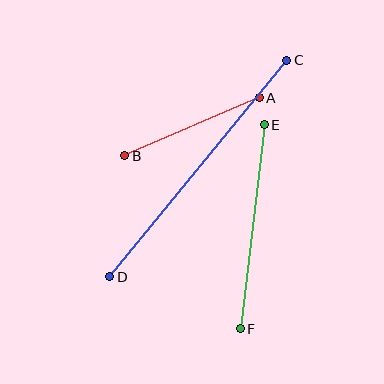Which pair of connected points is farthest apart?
Points C and D are farthest apart.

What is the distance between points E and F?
The distance is approximately 206 pixels.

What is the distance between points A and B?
The distance is approximately 146 pixels.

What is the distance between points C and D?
The distance is approximately 280 pixels.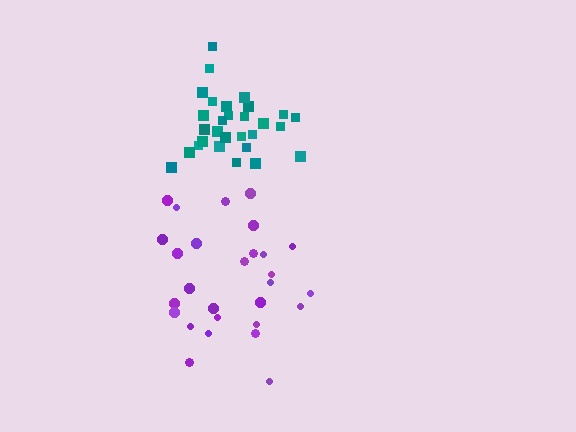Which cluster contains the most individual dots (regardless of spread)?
Teal (29).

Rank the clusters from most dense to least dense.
teal, purple.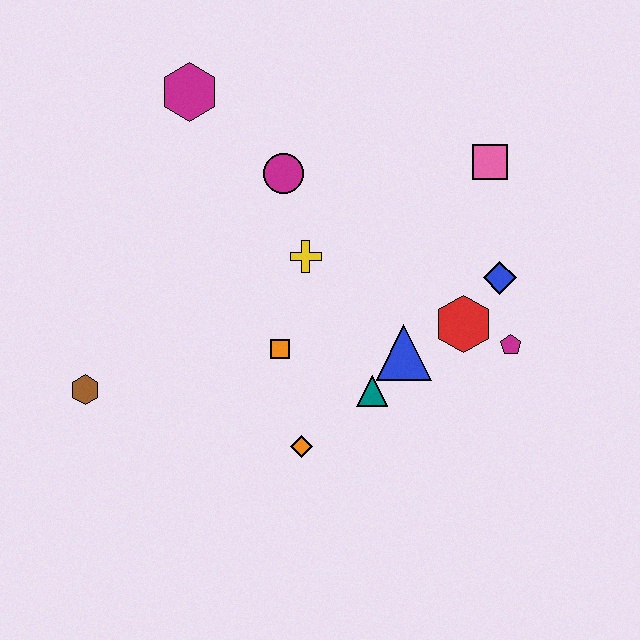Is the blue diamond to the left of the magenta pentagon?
Yes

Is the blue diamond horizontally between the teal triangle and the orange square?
No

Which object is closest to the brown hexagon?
The orange square is closest to the brown hexagon.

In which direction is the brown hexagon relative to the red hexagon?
The brown hexagon is to the left of the red hexagon.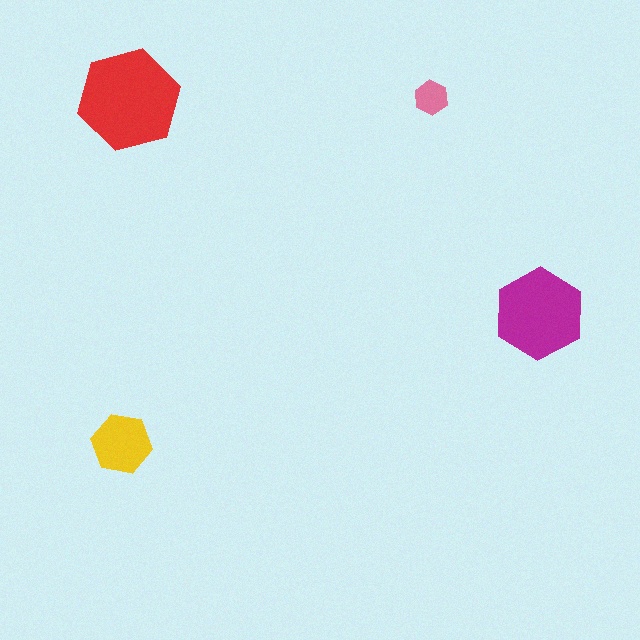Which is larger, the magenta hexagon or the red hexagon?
The red one.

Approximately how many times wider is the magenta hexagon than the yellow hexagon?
About 1.5 times wider.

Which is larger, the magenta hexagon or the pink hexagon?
The magenta one.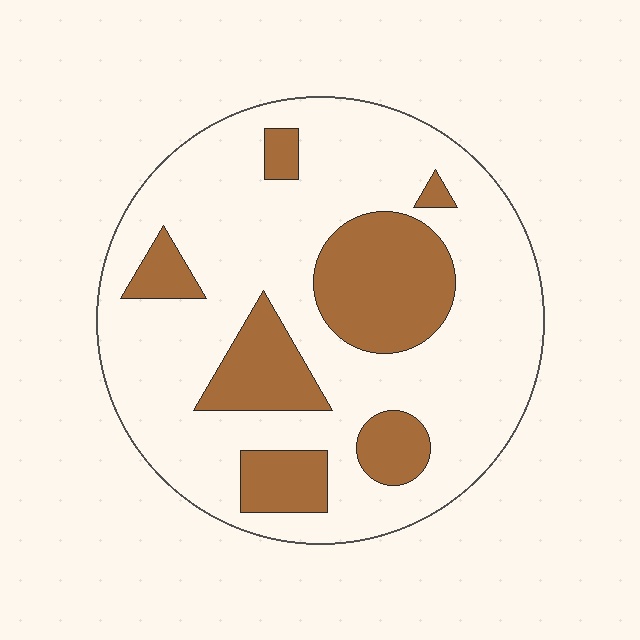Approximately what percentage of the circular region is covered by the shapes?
Approximately 25%.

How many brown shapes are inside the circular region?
7.